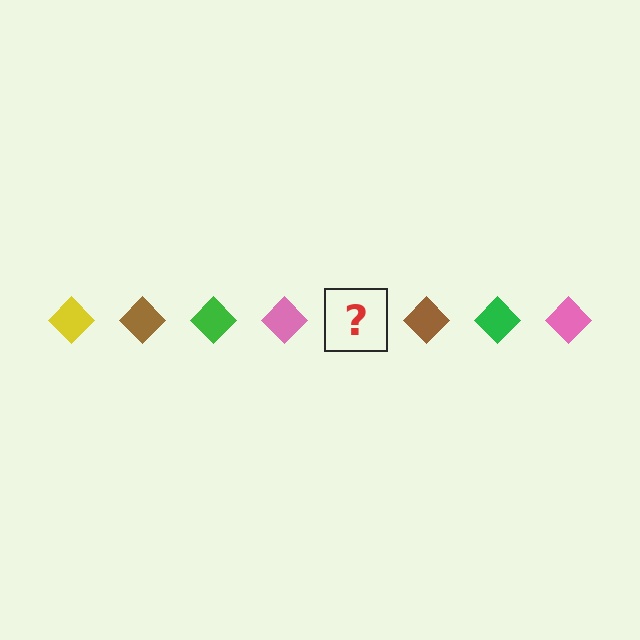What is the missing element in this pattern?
The missing element is a yellow diamond.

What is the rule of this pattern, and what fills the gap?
The rule is that the pattern cycles through yellow, brown, green, pink diamonds. The gap should be filled with a yellow diamond.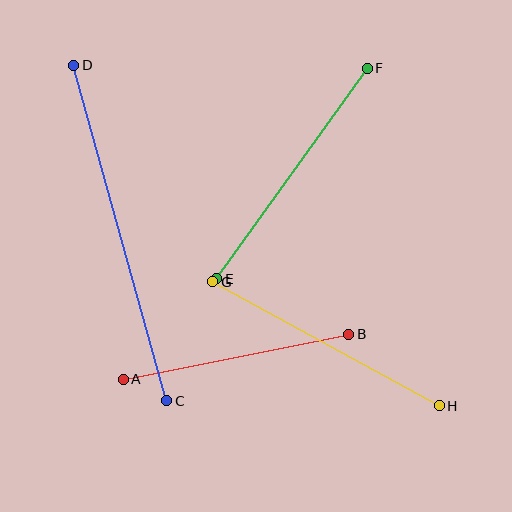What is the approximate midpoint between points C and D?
The midpoint is at approximately (120, 233) pixels.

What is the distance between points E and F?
The distance is approximately 259 pixels.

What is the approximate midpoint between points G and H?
The midpoint is at approximately (326, 344) pixels.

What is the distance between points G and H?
The distance is approximately 259 pixels.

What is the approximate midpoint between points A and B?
The midpoint is at approximately (236, 357) pixels.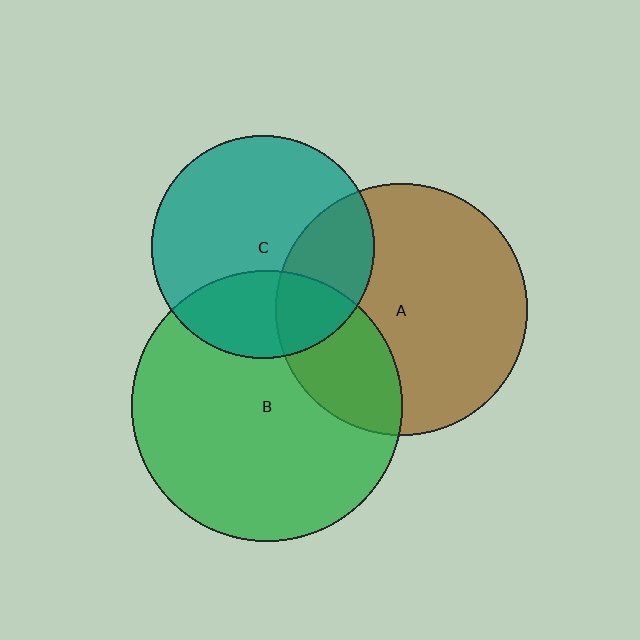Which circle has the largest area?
Circle B (green).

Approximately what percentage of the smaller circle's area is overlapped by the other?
Approximately 30%.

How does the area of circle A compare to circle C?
Approximately 1.3 times.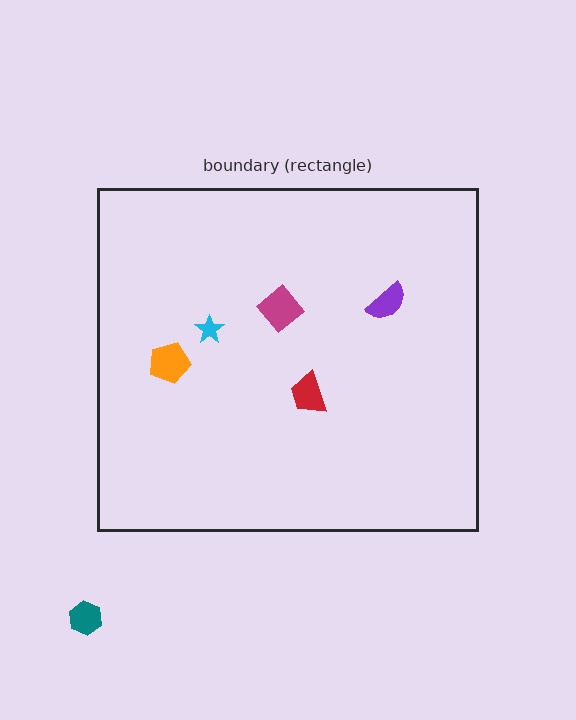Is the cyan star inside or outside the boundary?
Inside.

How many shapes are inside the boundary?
5 inside, 1 outside.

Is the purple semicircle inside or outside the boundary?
Inside.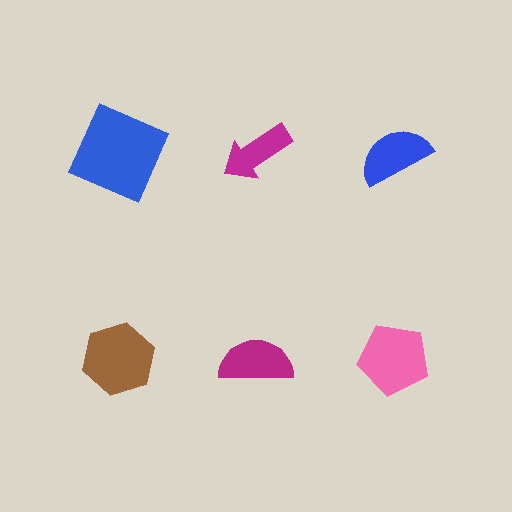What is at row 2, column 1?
A brown hexagon.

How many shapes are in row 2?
3 shapes.